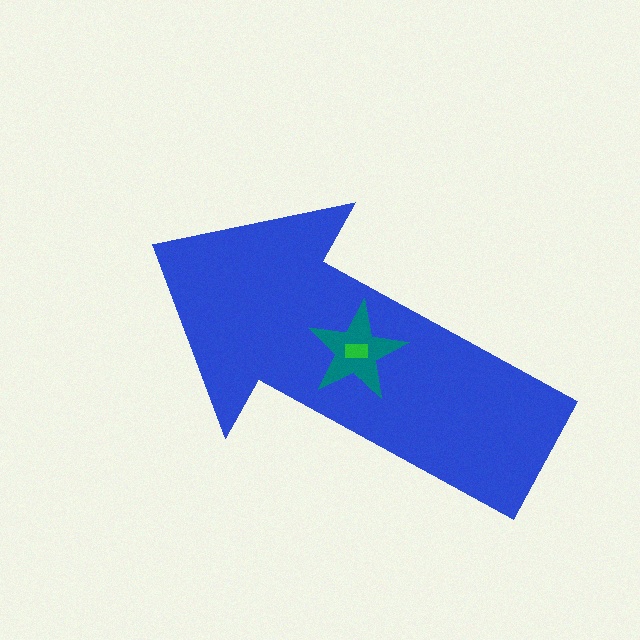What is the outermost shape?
The blue arrow.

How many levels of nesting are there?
3.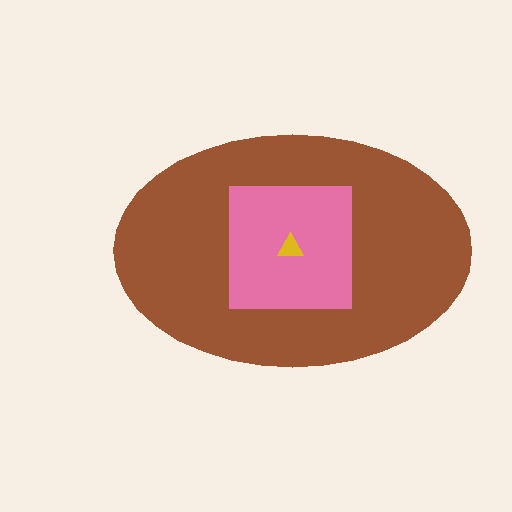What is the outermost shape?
The brown ellipse.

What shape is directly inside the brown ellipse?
The pink square.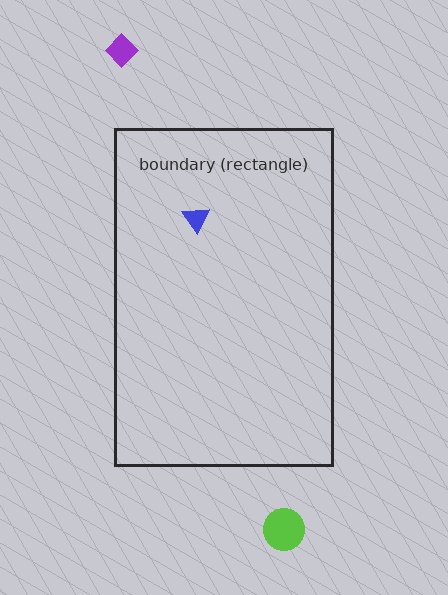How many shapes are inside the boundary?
1 inside, 2 outside.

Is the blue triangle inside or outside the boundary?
Inside.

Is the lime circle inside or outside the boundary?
Outside.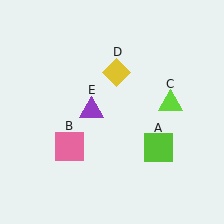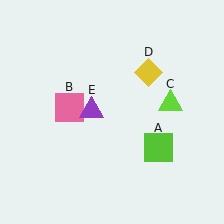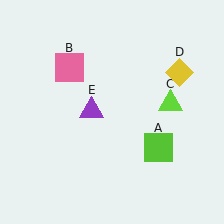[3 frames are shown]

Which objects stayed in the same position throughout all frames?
Lime square (object A) and lime triangle (object C) and purple triangle (object E) remained stationary.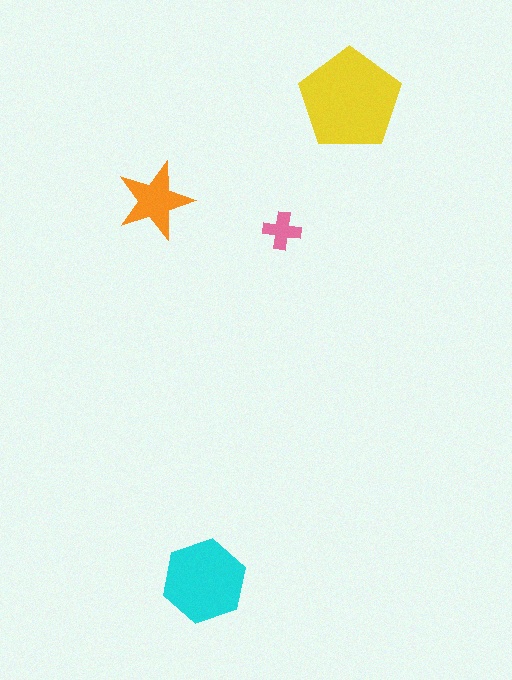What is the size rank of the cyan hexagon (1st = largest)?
2nd.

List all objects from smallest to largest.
The pink cross, the orange star, the cyan hexagon, the yellow pentagon.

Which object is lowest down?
The cyan hexagon is bottommost.